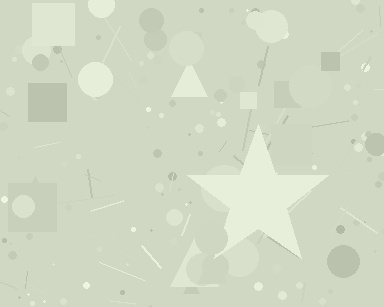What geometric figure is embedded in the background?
A star is embedded in the background.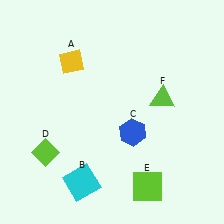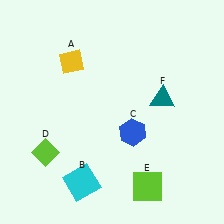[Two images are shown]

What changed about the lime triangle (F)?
In Image 1, F is lime. In Image 2, it changed to teal.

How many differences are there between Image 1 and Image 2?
There is 1 difference between the two images.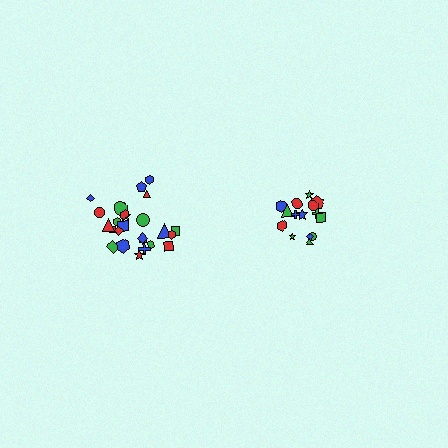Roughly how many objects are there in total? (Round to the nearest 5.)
Roughly 40 objects in total.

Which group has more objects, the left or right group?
The left group.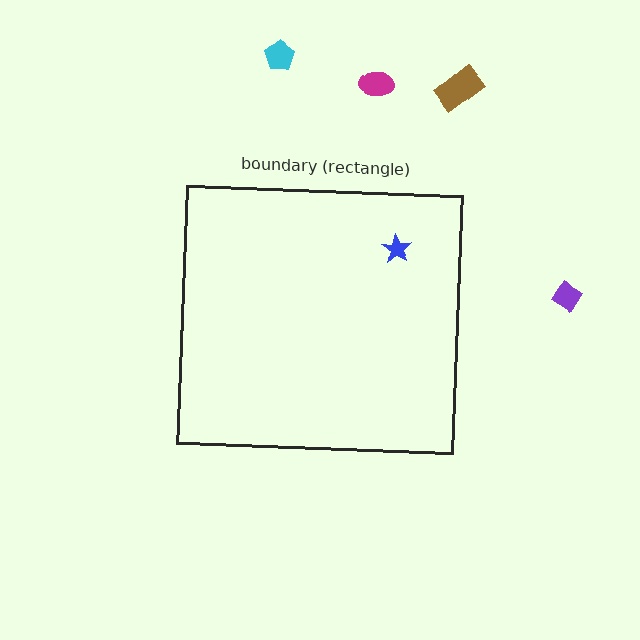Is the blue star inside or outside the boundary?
Inside.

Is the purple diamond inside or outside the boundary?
Outside.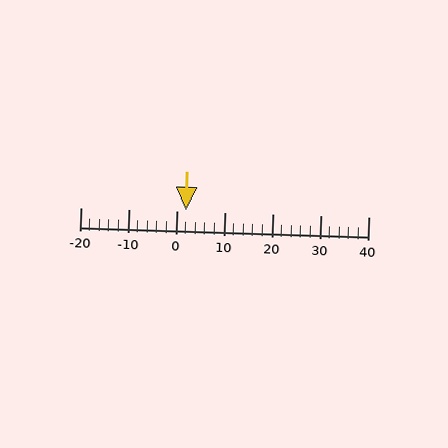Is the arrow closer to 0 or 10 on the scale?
The arrow is closer to 0.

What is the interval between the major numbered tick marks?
The major tick marks are spaced 10 units apart.